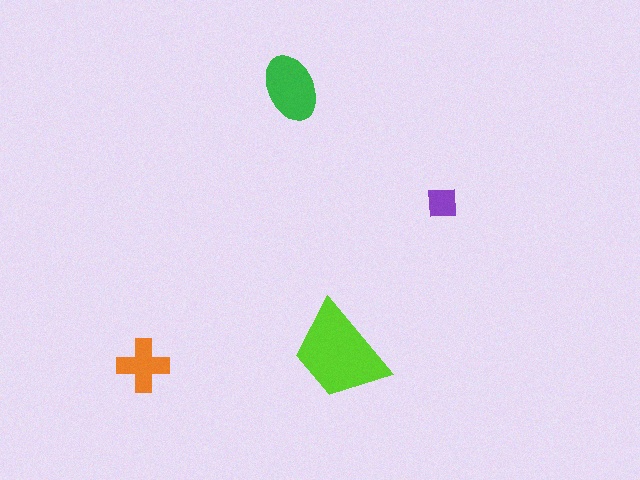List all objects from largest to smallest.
The lime trapezoid, the green ellipse, the orange cross, the purple square.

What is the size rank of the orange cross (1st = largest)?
3rd.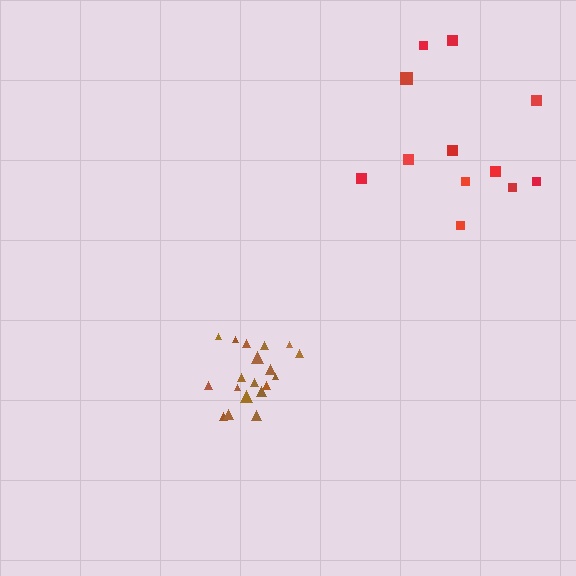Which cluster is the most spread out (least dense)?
Red.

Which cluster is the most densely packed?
Brown.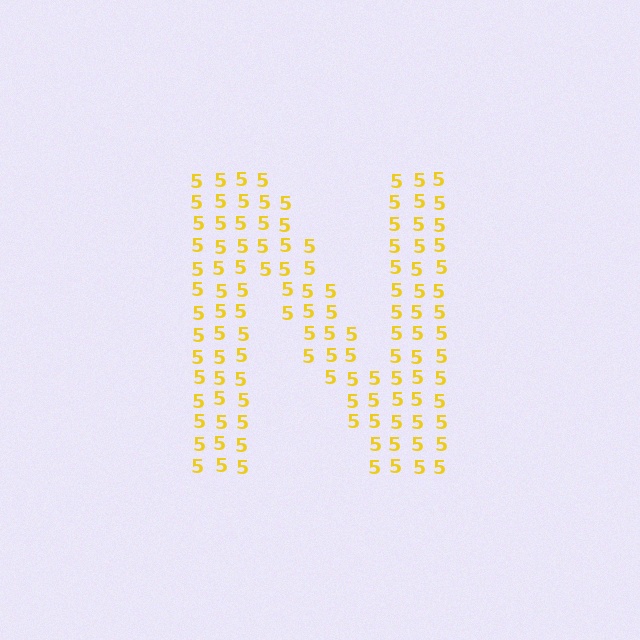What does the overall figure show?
The overall figure shows the letter N.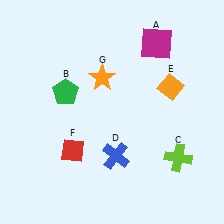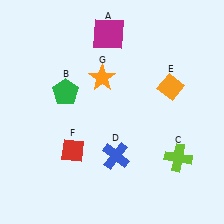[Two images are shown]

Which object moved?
The magenta square (A) moved left.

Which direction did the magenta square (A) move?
The magenta square (A) moved left.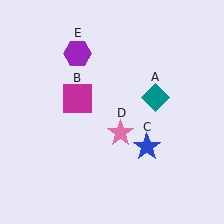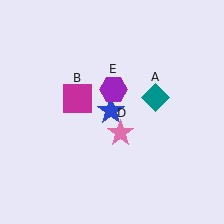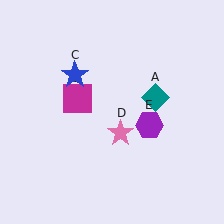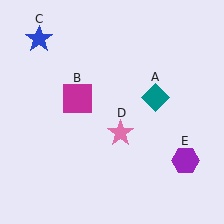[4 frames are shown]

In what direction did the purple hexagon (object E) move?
The purple hexagon (object E) moved down and to the right.